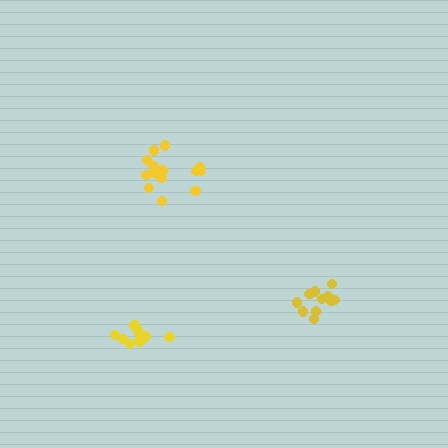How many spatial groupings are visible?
There are 3 spatial groupings.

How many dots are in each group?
Group 1: 11 dots, Group 2: 14 dots, Group 3: 10 dots (35 total).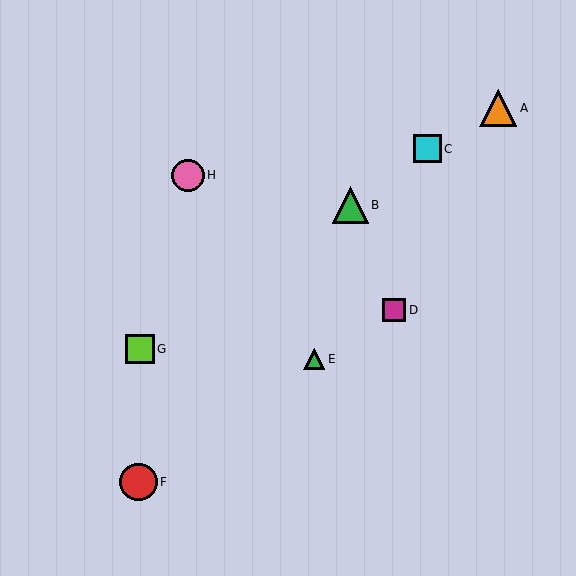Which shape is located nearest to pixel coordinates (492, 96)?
The orange triangle (labeled A) at (498, 108) is nearest to that location.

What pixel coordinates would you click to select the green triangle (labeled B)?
Click at (350, 205) to select the green triangle B.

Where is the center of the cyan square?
The center of the cyan square is at (427, 149).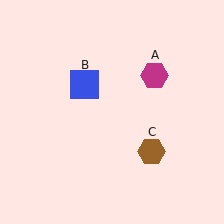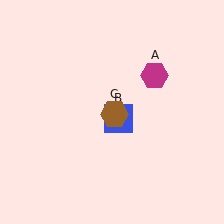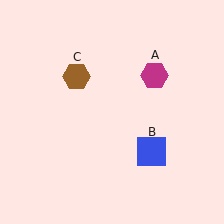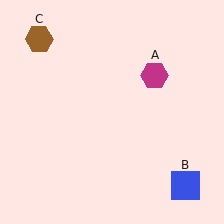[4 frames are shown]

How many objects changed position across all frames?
2 objects changed position: blue square (object B), brown hexagon (object C).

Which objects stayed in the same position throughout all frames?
Magenta hexagon (object A) remained stationary.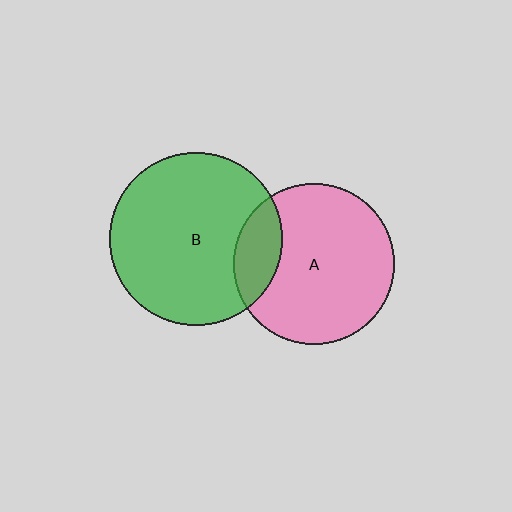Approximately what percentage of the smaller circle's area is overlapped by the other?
Approximately 20%.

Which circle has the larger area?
Circle B (green).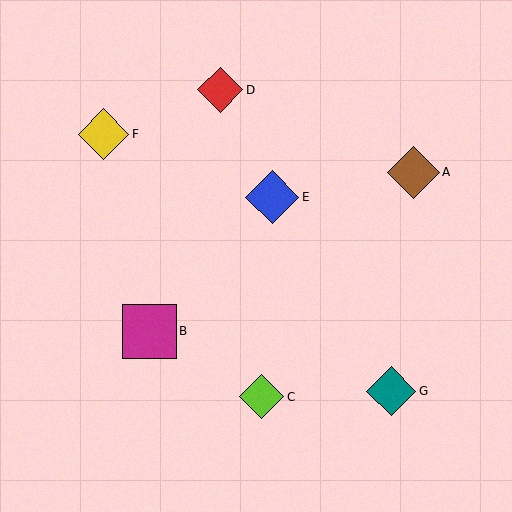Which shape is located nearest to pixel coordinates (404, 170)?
The brown diamond (labeled A) at (413, 172) is nearest to that location.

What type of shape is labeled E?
Shape E is a blue diamond.